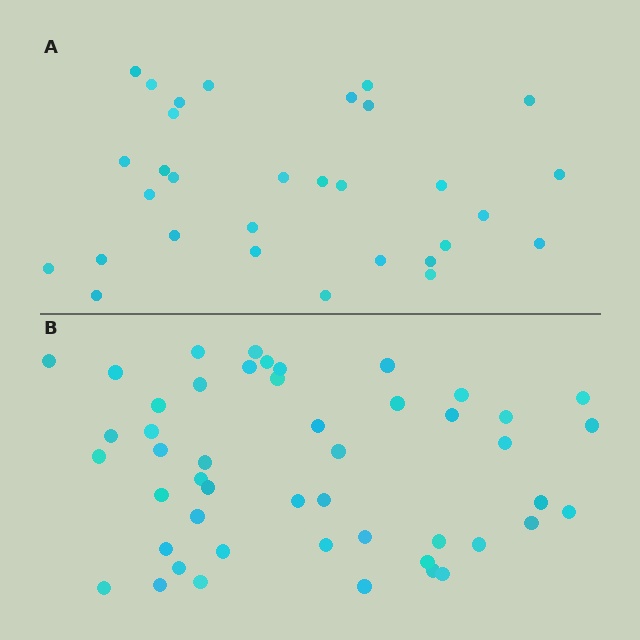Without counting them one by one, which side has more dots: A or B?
Region B (the bottom region) has more dots.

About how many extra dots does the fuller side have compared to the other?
Region B has approximately 15 more dots than region A.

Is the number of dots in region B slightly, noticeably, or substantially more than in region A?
Region B has substantially more. The ratio is roughly 1.5 to 1.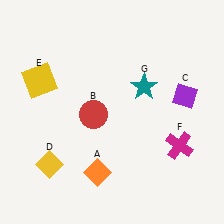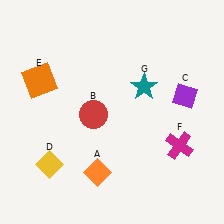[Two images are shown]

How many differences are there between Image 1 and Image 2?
There is 1 difference between the two images.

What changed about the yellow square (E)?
In Image 1, E is yellow. In Image 2, it changed to orange.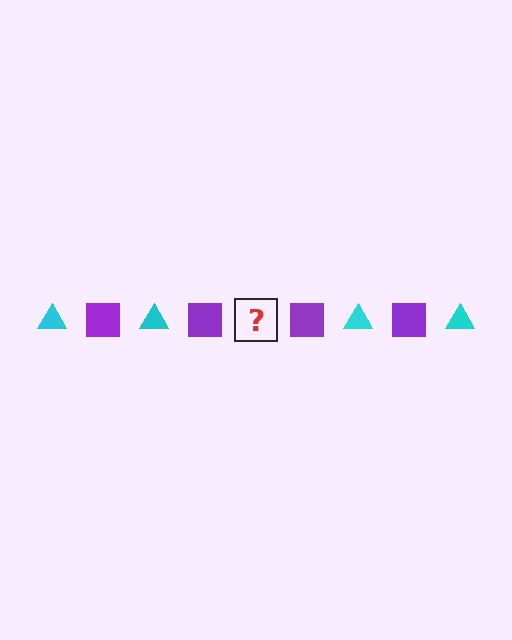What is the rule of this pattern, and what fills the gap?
The rule is that the pattern alternates between cyan triangle and purple square. The gap should be filled with a cyan triangle.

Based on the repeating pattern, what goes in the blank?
The blank should be a cyan triangle.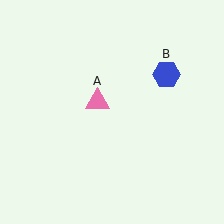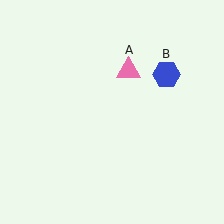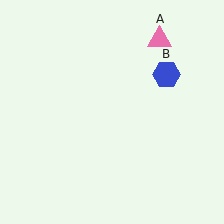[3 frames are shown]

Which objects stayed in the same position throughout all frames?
Blue hexagon (object B) remained stationary.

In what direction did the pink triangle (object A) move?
The pink triangle (object A) moved up and to the right.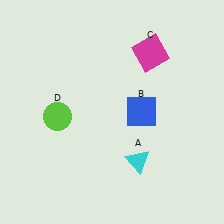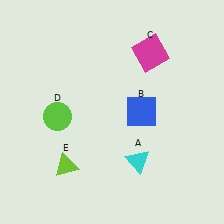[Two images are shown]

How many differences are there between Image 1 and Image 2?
There is 1 difference between the two images.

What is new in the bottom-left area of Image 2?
A lime triangle (E) was added in the bottom-left area of Image 2.